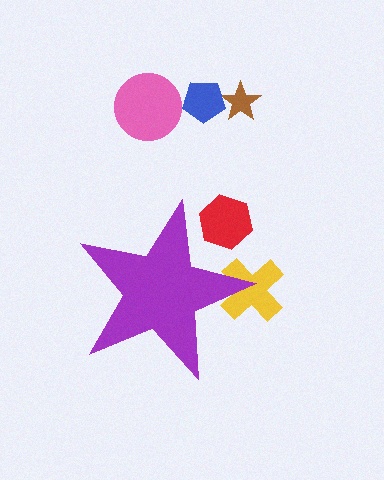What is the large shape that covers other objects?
A purple star.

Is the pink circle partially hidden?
No, the pink circle is fully visible.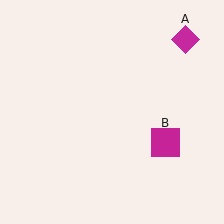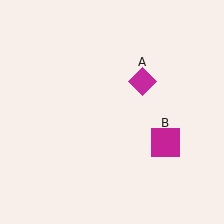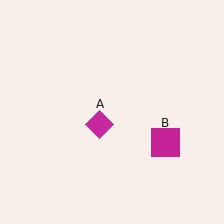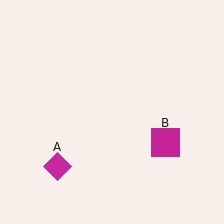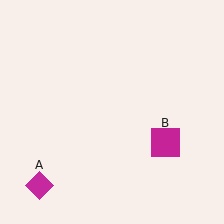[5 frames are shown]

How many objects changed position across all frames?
1 object changed position: magenta diamond (object A).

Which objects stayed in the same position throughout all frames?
Magenta square (object B) remained stationary.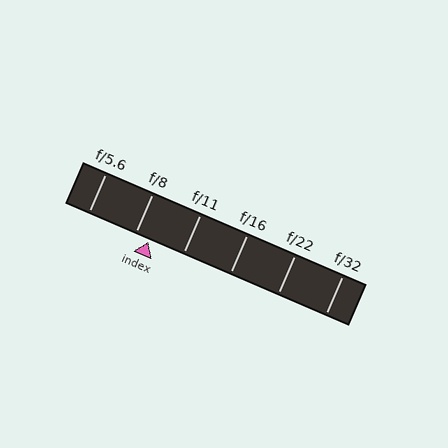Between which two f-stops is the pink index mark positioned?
The index mark is between f/8 and f/11.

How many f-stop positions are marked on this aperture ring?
There are 6 f-stop positions marked.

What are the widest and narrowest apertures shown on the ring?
The widest aperture shown is f/5.6 and the narrowest is f/32.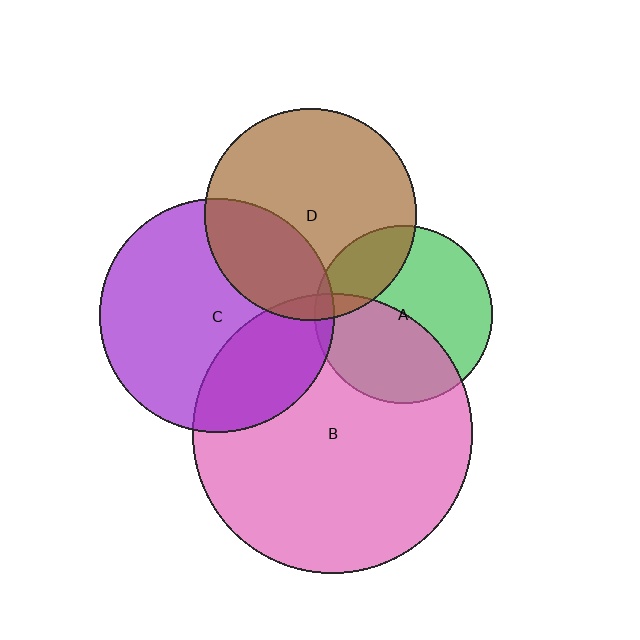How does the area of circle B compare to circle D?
Approximately 1.7 times.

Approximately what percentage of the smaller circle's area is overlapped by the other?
Approximately 30%.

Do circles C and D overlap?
Yes.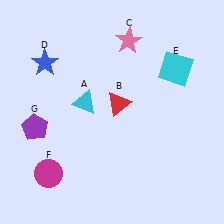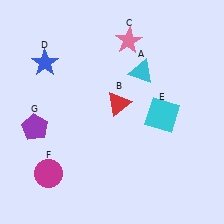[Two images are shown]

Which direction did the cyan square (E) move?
The cyan square (E) moved down.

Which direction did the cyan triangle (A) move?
The cyan triangle (A) moved right.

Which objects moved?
The objects that moved are: the cyan triangle (A), the cyan square (E).